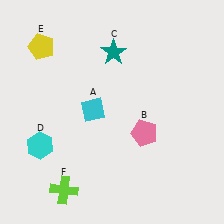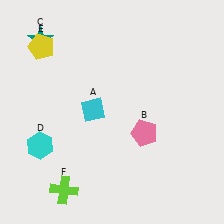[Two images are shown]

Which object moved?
The teal star (C) moved left.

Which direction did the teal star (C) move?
The teal star (C) moved left.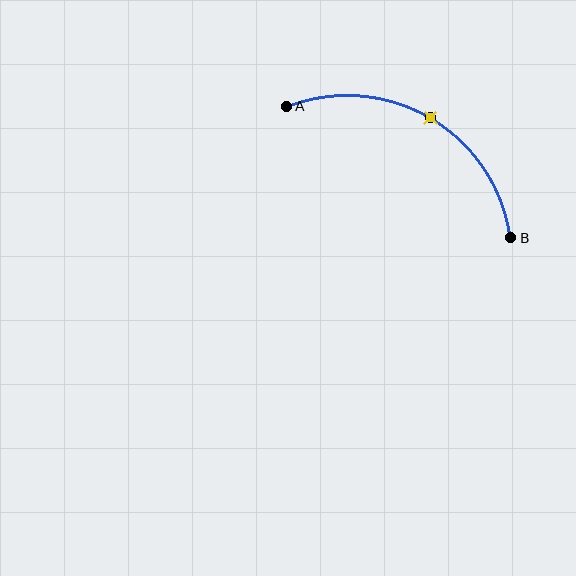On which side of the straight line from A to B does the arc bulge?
The arc bulges above the straight line connecting A and B.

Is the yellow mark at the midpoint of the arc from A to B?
Yes. The yellow mark lies on the arc at equal arc-length from both A and B — it is the arc midpoint.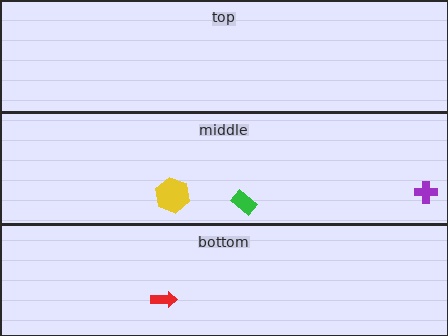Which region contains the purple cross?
The middle region.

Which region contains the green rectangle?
The middle region.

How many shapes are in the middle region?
3.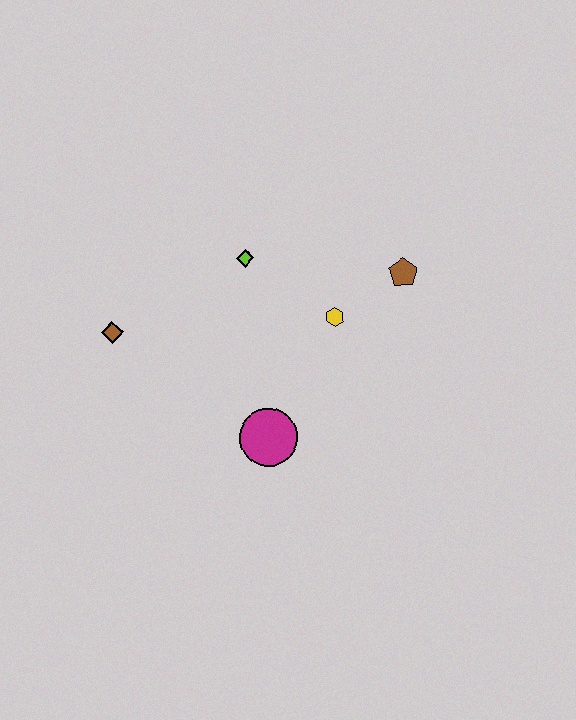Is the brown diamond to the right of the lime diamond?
No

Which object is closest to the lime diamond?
The yellow hexagon is closest to the lime diamond.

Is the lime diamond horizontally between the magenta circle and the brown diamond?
Yes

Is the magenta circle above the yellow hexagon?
No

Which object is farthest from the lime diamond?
The magenta circle is farthest from the lime diamond.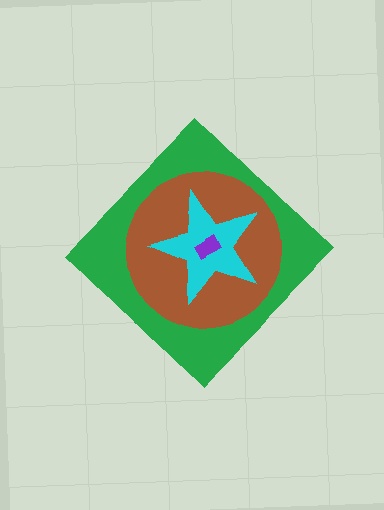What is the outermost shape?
The green diamond.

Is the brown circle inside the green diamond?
Yes.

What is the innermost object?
The purple rectangle.